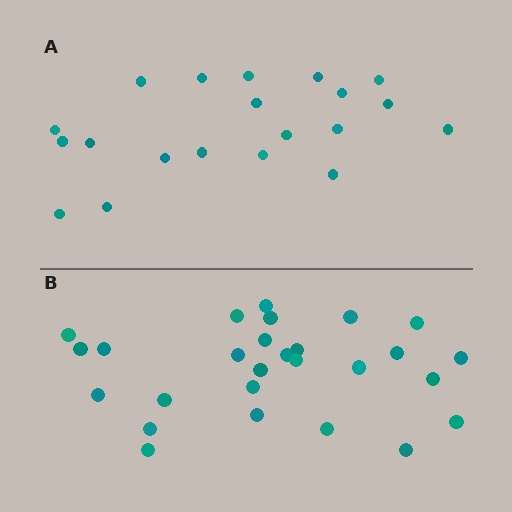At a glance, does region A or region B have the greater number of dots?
Region B (the bottom region) has more dots.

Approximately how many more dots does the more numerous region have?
Region B has roughly 8 or so more dots than region A.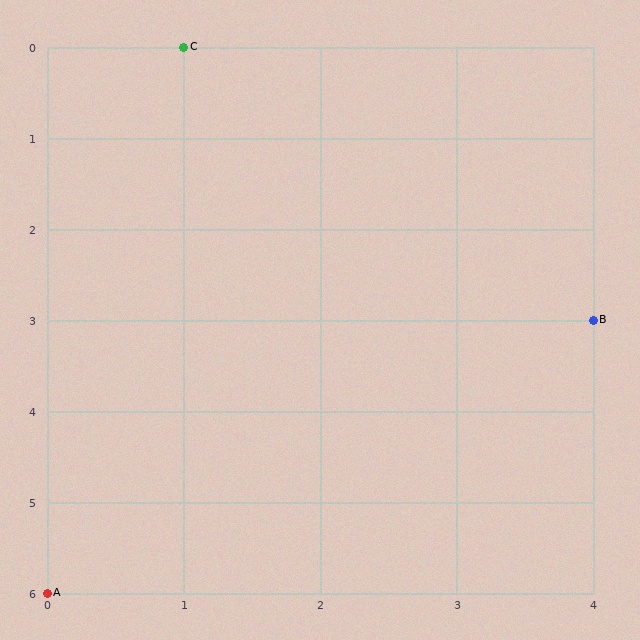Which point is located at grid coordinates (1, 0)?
Point C is at (1, 0).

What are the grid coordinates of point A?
Point A is at grid coordinates (0, 6).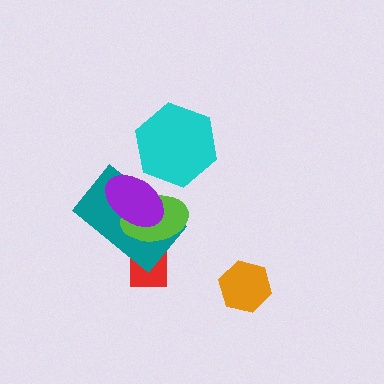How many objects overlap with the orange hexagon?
0 objects overlap with the orange hexagon.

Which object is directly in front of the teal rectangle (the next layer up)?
The lime ellipse is directly in front of the teal rectangle.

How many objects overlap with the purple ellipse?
2 objects overlap with the purple ellipse.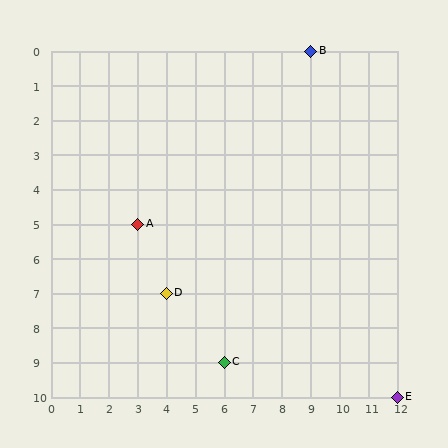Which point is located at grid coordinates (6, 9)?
Point C is at (6, 9).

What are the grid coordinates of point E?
Point E is at grid coordinates (12, 10).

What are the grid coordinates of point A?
Point A is at grid coordinates (3, 5).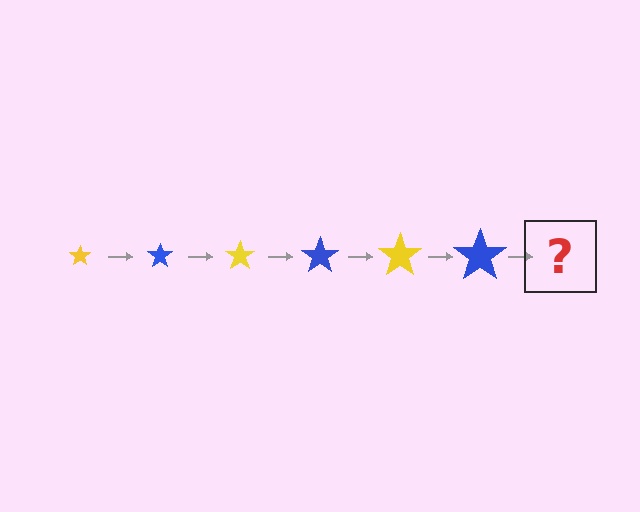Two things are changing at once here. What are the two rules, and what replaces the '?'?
The two rules are that the star grows larger each step and the color cycles through yellow and blue. The '?' should be a yellow star, larger than the previous one.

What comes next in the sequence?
The next element should be a yellow star, larger than the previous one.